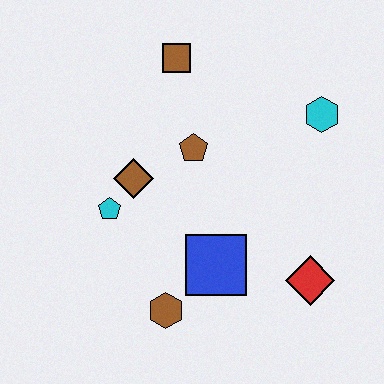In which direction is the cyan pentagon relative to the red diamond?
The cyan pentagon is to the left of the red diamond.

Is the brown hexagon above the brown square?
No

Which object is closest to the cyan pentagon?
The brown diamond is closest to the cyan pentagon.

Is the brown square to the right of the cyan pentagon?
Yes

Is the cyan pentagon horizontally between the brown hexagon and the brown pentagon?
No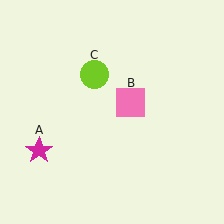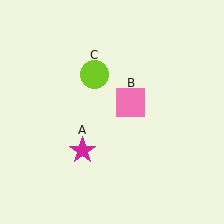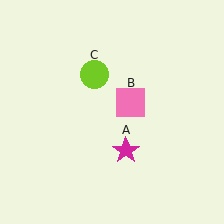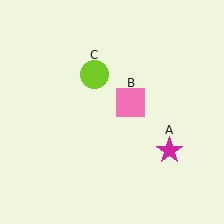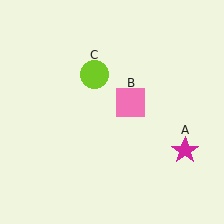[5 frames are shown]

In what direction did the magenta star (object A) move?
The magenta star (object A) moved right.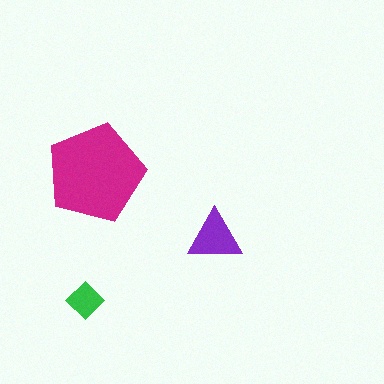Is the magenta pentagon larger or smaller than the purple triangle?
Larger.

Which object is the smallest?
The green diamond.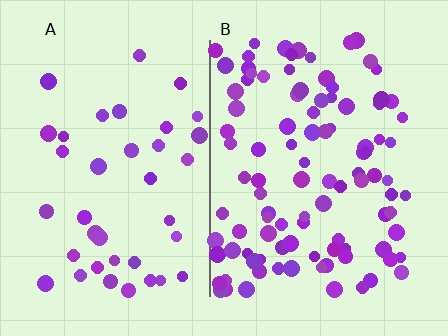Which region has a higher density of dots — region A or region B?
B (the right).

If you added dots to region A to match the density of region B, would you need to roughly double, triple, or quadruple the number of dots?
Approximately triple.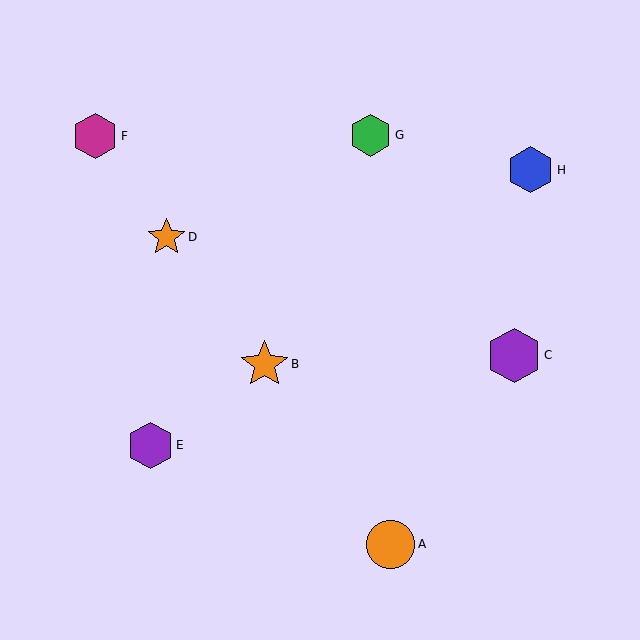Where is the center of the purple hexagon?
The center of the purple hexagon is at (514, 355).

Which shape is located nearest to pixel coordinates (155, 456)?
The purple hexagon (labeled E) at (150, 446) is nearest to that location.